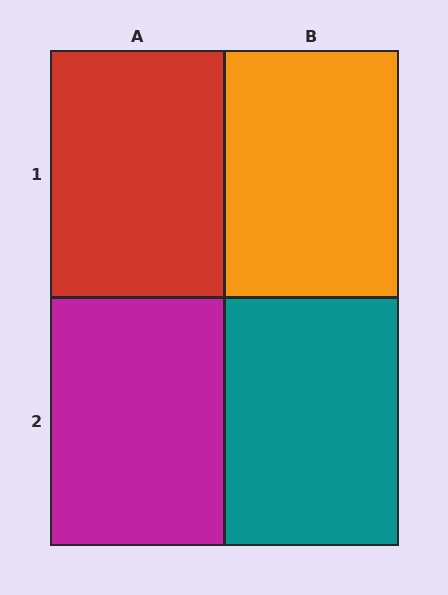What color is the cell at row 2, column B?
Teal.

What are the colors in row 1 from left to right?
Red, orange.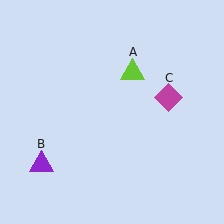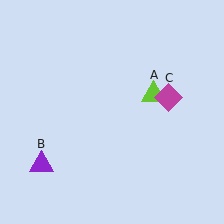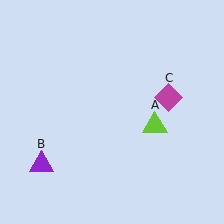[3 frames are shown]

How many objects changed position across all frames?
1 object changed position: lime triangle (object A).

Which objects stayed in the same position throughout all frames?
Purple triangle (object B) and magenta diamond (object C) remained stationary.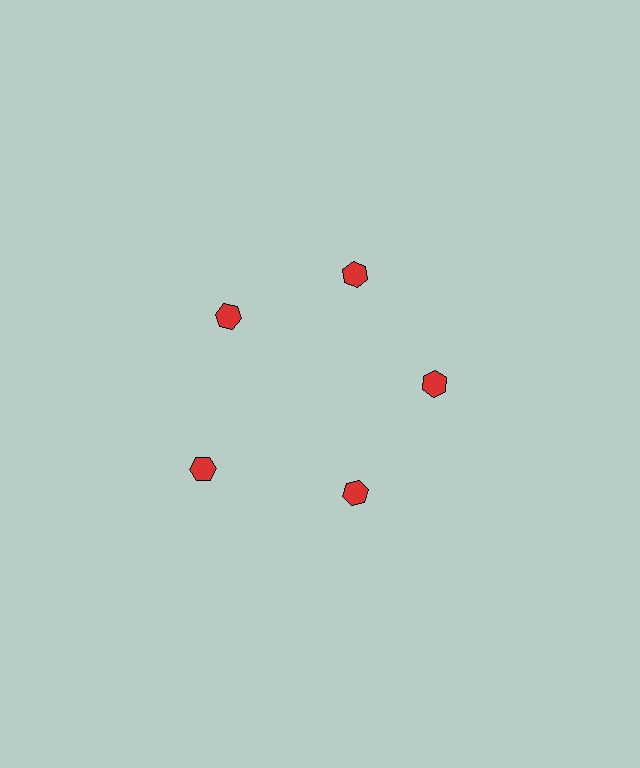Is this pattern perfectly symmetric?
No. The 5 red hexagons are arranged in a ring, but one element near the 8 o'clock position is pushed outward from the center, breaking the 5-fold rotational symmetry.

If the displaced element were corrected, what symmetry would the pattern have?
It would have 5-fold rotational symmetry — the pattern would map onto itself every 72 degrees.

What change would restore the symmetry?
The symmetry would be restored by moving it inward, back onto the ring so that all 5 hexagons sit at equal angles and equal distance from the center.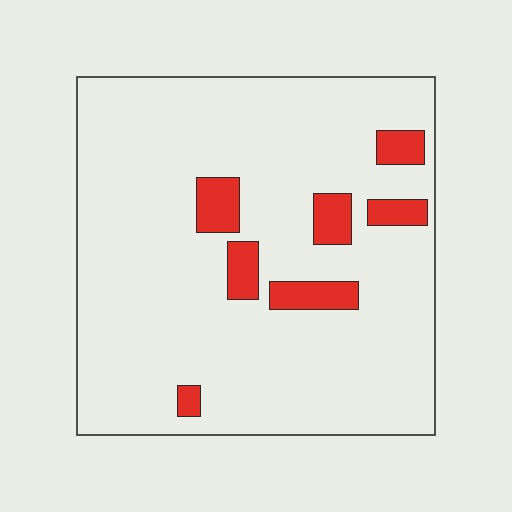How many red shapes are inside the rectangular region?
7.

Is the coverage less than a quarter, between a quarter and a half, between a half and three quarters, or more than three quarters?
Less than a quarter.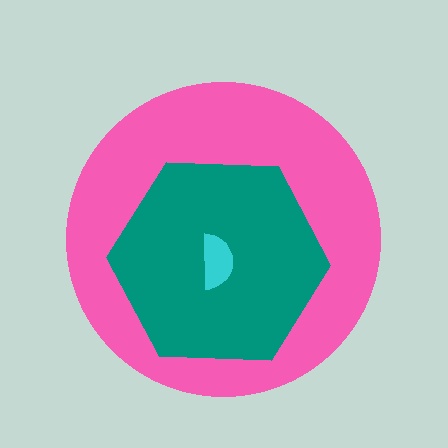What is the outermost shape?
The pink circle.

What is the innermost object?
The cyan semicircle.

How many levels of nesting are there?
3.